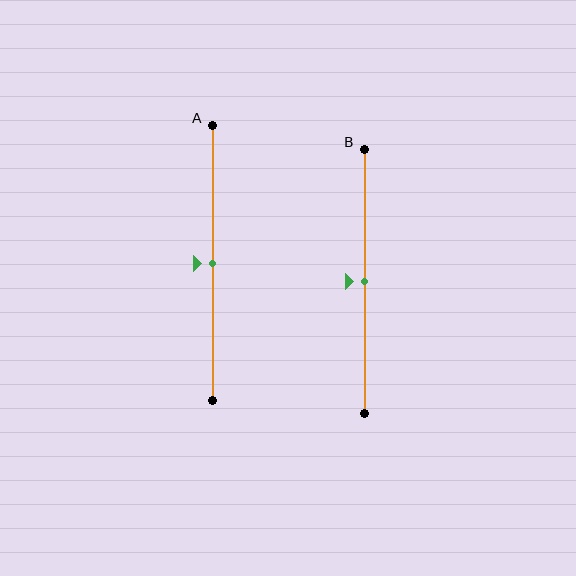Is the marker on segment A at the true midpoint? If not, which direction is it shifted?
Yes, the marker on segment A is at the true midpoint.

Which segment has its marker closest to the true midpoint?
Segment A has its marker closest to the true midpoint.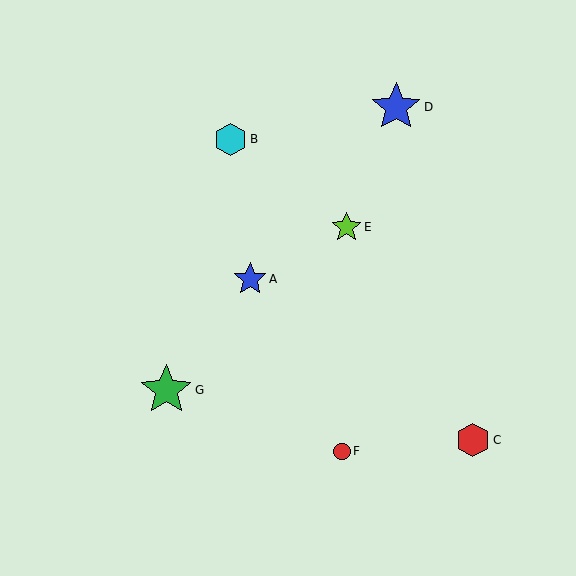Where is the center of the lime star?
The center of the lime star is at (346, 227).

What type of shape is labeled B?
Shape B is a cyan hexagon.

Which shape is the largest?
The green star (labeled G) is the largest.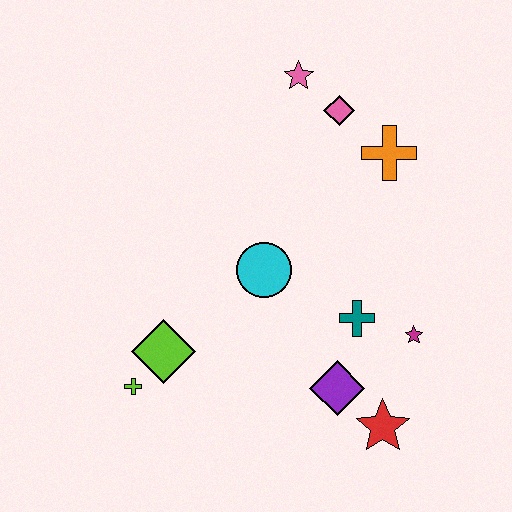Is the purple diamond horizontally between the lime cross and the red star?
Yes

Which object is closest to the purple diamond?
The red star is closest to the purple diamond.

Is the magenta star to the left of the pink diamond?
No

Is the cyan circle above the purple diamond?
Yes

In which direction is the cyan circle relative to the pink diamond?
The cyan circle is below the pink diamond.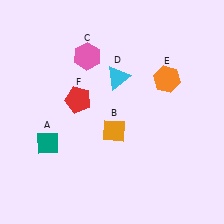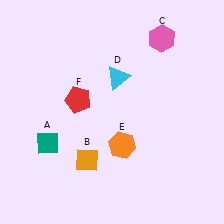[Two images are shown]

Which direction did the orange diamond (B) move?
The orange diamond (B) moved down.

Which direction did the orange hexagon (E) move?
The orange hexagon (E) moved down.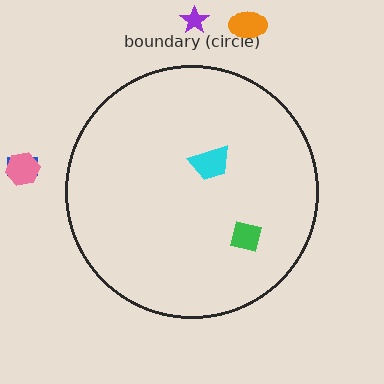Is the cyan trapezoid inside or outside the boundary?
Inside.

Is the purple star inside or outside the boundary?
Outside.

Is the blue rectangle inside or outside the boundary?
Outside.